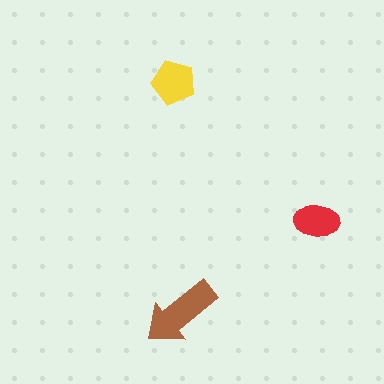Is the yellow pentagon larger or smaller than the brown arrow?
Smaller.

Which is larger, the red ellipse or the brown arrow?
The brown arrow.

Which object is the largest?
The brown arrow.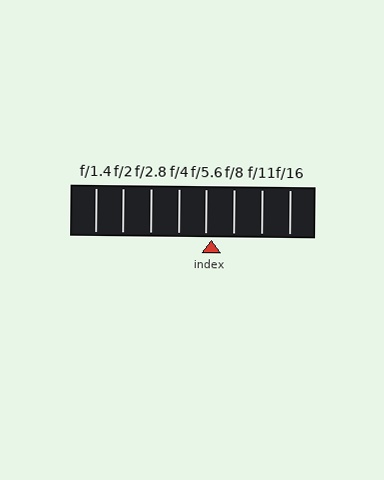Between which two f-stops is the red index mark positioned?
The index mark is between f/5.6 and f/8.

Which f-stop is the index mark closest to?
The index mark is closest to f/5.6.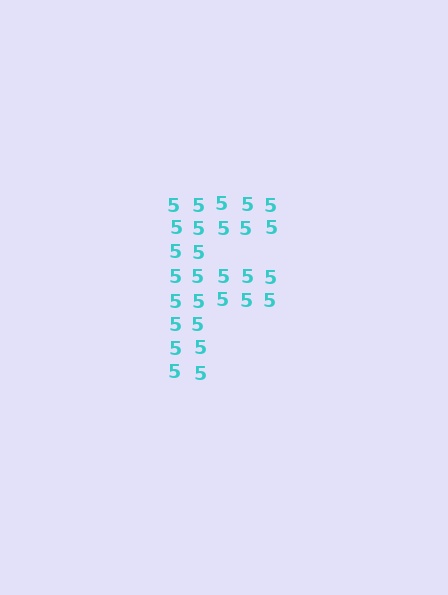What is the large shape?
The large shape is the letter F.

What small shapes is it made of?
It is made of small digit 5's.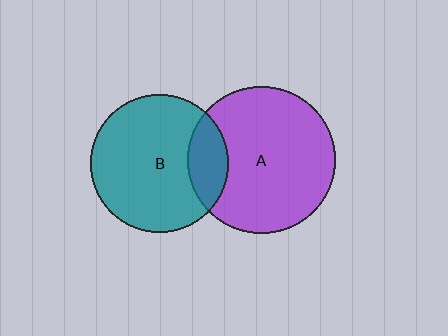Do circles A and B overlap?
Yes.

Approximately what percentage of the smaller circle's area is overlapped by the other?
Approximately 20%.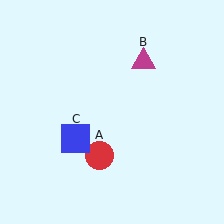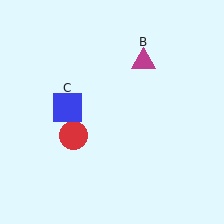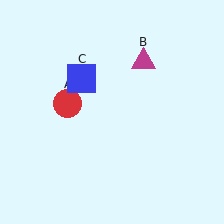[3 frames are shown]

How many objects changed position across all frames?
2 objects changed position: red circle (object A), blue square (object C).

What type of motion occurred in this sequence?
The red circle (object A), blue square (object C) rotated clockwise around the center of the scene.